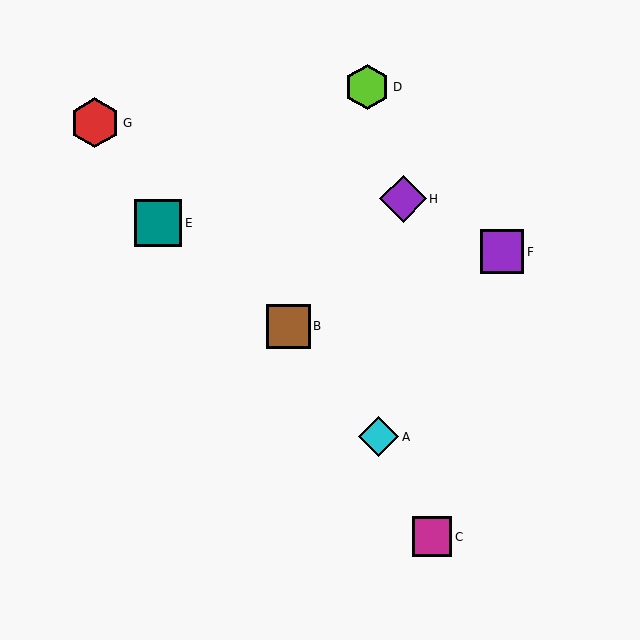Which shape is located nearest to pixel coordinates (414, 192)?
The purple diamond (labeled H) at (403, 199) is nearest to that location.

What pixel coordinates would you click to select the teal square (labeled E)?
Click at (158, 223) to select the teal square E.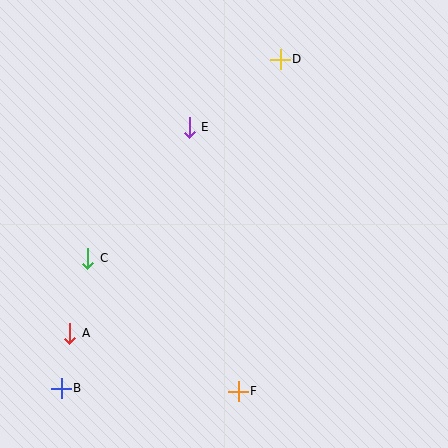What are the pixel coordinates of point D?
Point D is at (280, 59).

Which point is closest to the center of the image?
Point E at (189, 127) is closest to the center.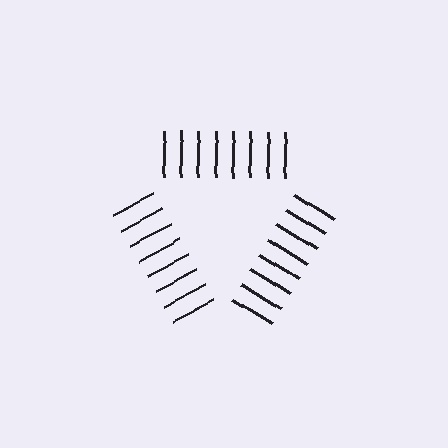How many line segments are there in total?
24 — 8 along each of the 3 edges.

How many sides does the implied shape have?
3 sides — the line-ends trace a triangle.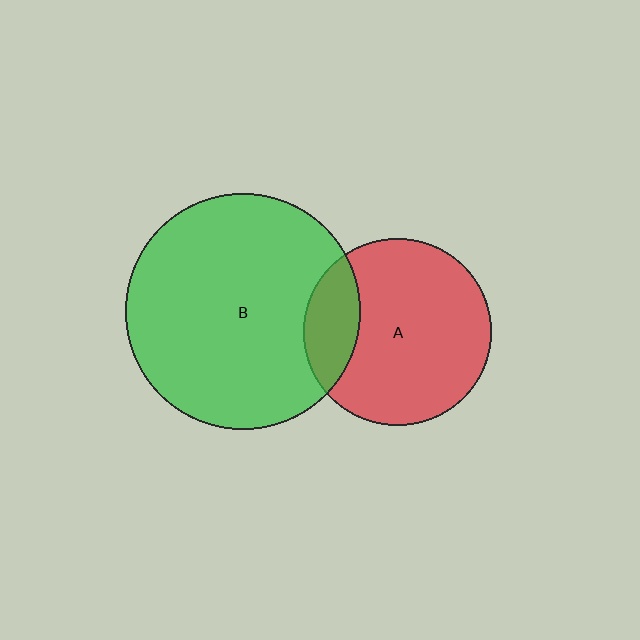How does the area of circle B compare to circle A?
Approximately 1.6 times.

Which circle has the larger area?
Circle B (green).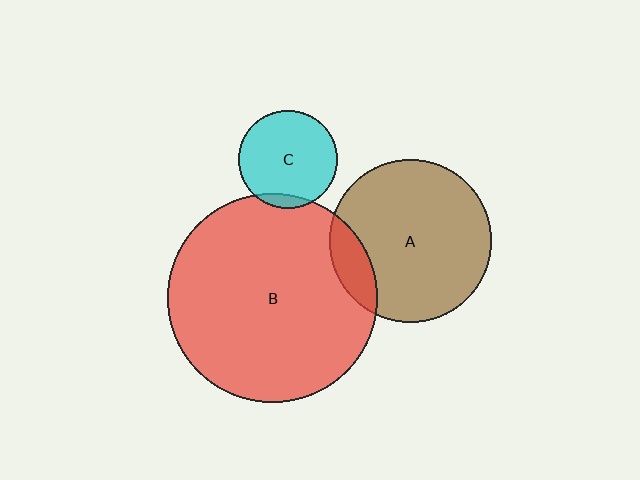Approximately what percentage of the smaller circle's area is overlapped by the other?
Approximately 15%.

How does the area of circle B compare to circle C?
Approximately 4.5 times.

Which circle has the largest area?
Circle B (red).